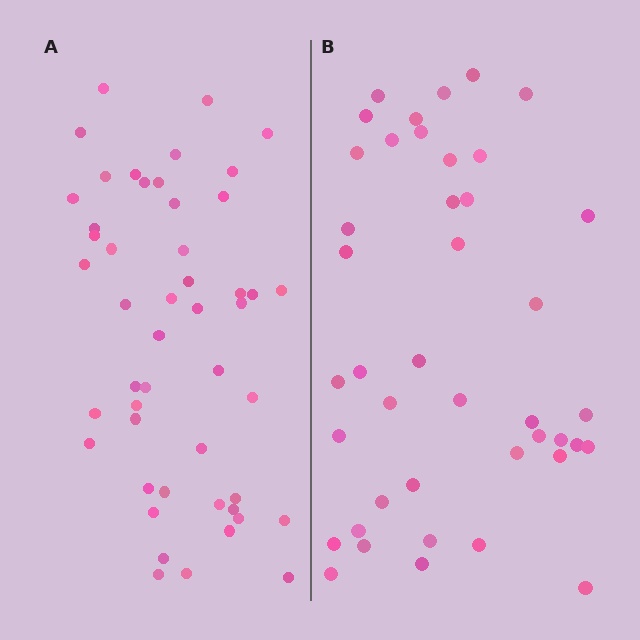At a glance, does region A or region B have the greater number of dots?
Region A (the left region) has more dots.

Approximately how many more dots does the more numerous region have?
Region A has roughly 8 or so more dots than region B.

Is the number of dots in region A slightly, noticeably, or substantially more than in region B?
Region A has only slightly more — the two regions are fairly close. The ratio is roughly 1.2 to 1.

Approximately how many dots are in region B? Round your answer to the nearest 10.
About 40 dots. (The exact count is 42, which rounds to 40.)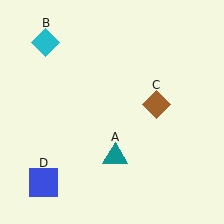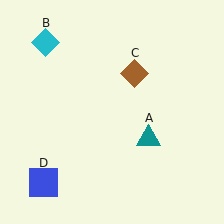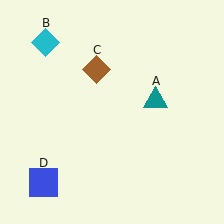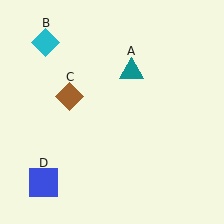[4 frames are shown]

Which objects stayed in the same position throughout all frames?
Cyan diamond (object B) and blue square (object D) remained stationary.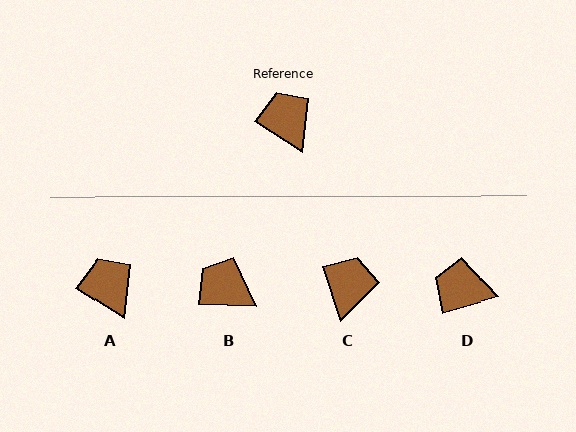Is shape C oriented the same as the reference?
No, it is off by about 38 degrees.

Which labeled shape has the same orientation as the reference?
A.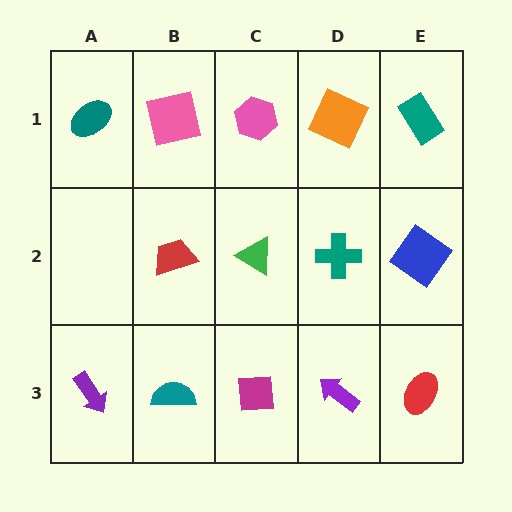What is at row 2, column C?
A green triangle.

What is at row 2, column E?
A blue diamond.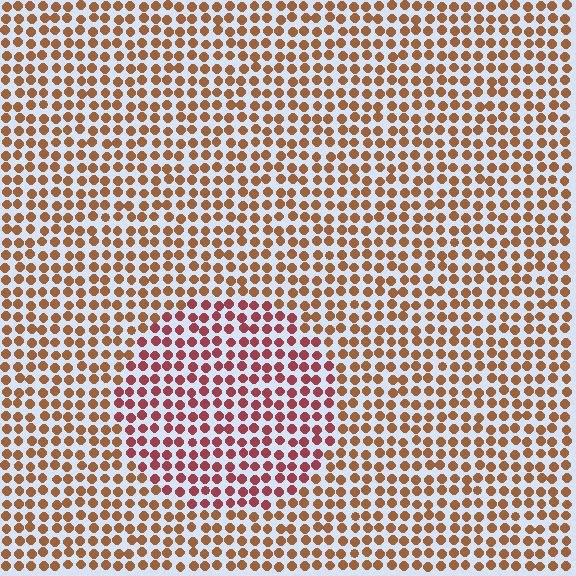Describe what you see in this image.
The image is filled with small brown elements in a uniform arrangement. A circle-shaped region is visible where the elements are tinted to a slightly different hue, forming a subtle color boundary.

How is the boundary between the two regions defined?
The boundary is defined purely by a slight shift in hue (about 35 degrees). Spacing, size, and orientation are identical on both sides.